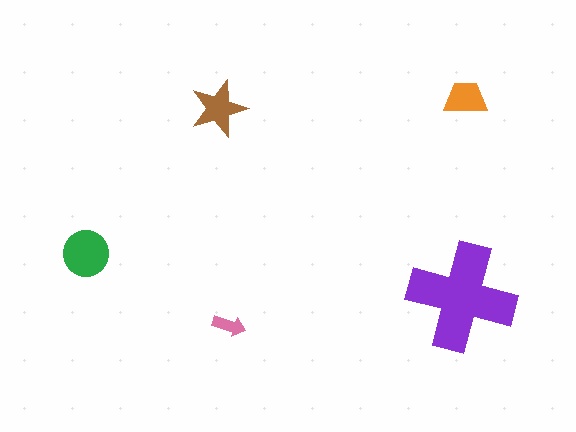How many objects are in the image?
There are 5 objects in the image.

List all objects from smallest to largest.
The pink arrow, the orange trapezoid, the brown star, the green circle, the purple cross.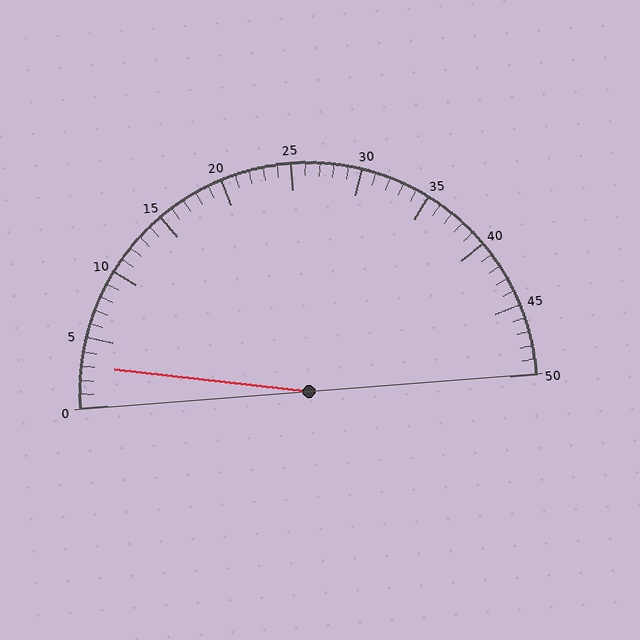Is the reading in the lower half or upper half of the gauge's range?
The reading is in the lower half of the range (0 to 50).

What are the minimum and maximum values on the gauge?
The gauge ranges from 0 to 50.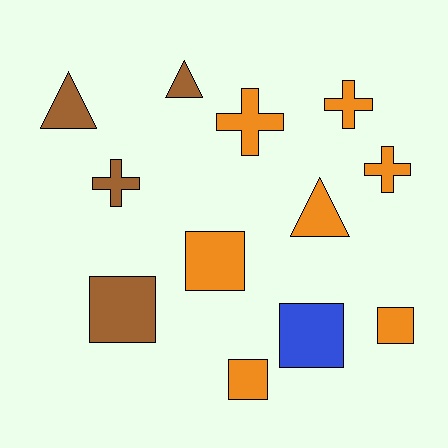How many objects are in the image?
There are 12 objects.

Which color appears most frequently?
Orange, with 7 objects.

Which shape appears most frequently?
Square, with 5 objects.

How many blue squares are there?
There is 1 blue square.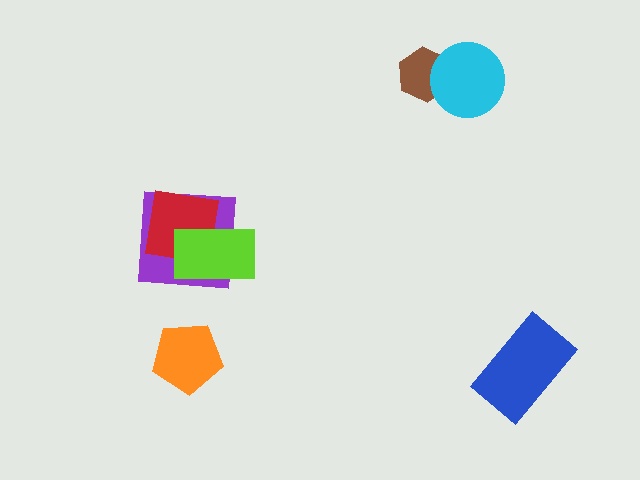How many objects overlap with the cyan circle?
1 object overlaps with the cyan circle.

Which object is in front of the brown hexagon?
The cyan circle is in front of the brown hexagon.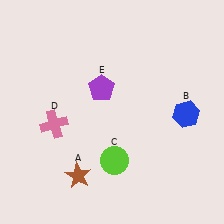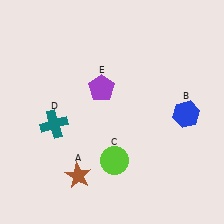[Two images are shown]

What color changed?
The cross (D) changed from pink in Image 1 to teal in Image 2.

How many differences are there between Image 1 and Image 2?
There is 1 difference between the two images.